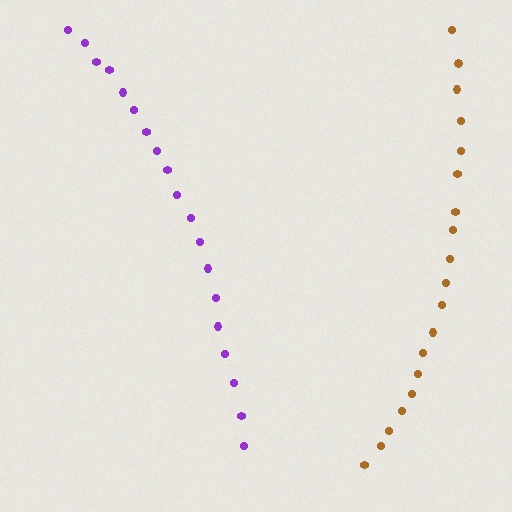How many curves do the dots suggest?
There are 2 distinct paths.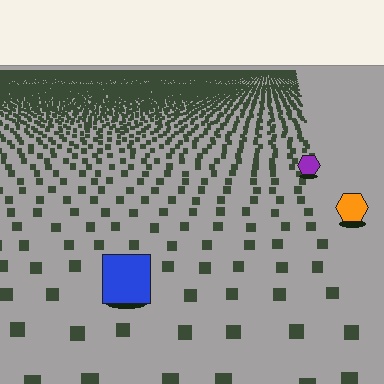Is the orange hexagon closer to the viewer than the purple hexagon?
Yes. The orange hexagon is closer — you can tell from the texture gradient: the ground texture is coarser near it.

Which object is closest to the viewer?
The blue square is closest. The texture marks near it are larger and more spread out.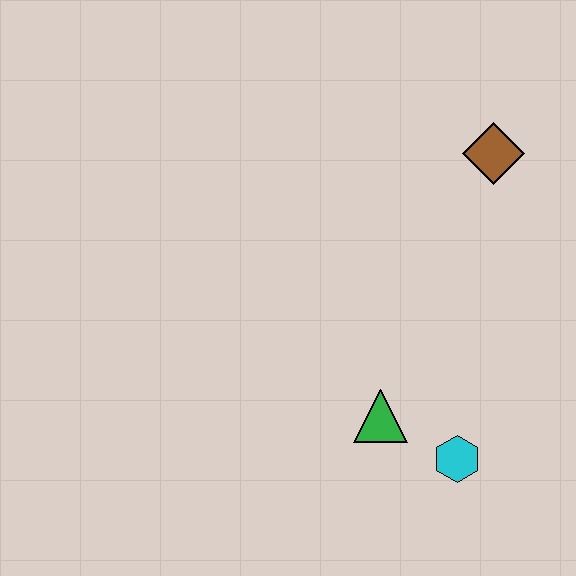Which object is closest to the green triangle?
The cyan hexagon is closest to the green triangle.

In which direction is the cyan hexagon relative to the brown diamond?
The cyan hexagon is below the brown diamond.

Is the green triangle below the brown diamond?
Yes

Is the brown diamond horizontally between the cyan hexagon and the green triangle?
No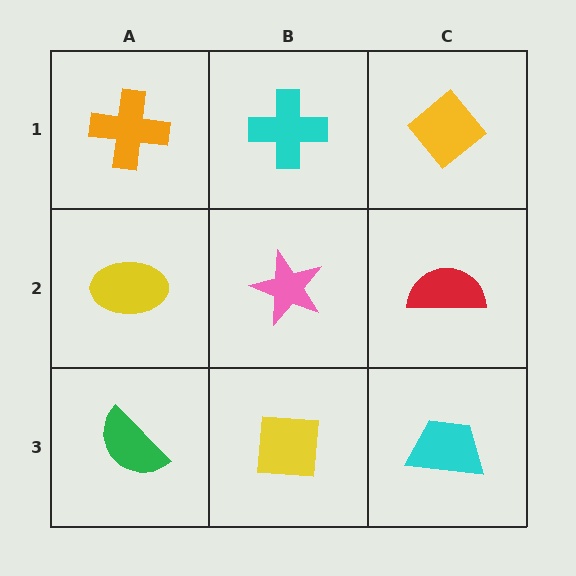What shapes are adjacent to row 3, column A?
A yellow ellipse (row 2, column A), a yellow square (row 3, column B).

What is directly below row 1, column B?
A pink star.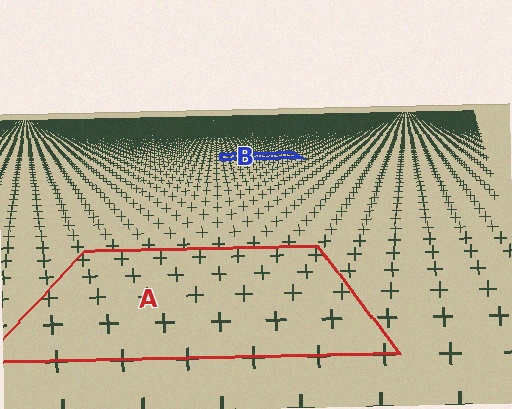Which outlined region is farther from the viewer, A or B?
Region B is farther from the viewer — the texture elements inside it appear smaller and more densely packed.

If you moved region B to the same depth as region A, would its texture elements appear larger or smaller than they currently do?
They would appear larger. At a closer depth, the same texture elements are projected at a bigger on-screen size.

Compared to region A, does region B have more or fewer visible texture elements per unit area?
Region B has more texture elements per unit area — they are packed more densely because it is farther away.